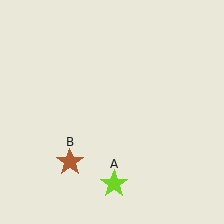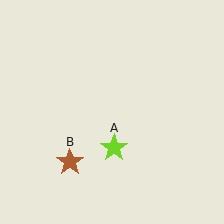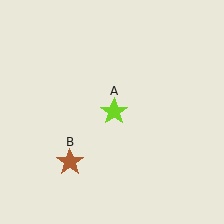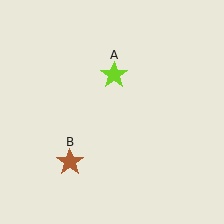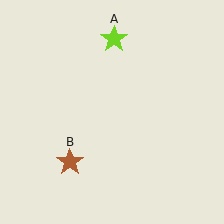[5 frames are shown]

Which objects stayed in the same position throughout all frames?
Brown star (object B) remained stationary.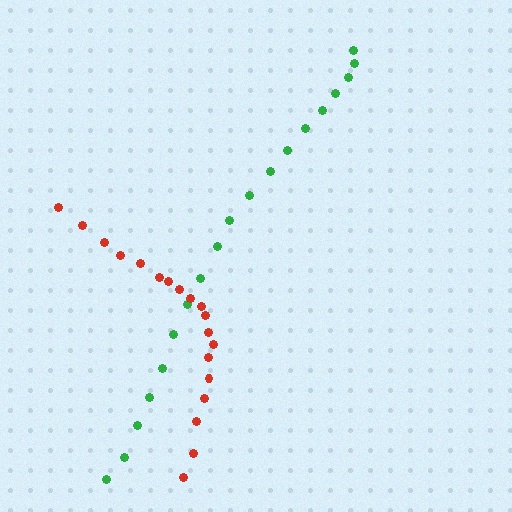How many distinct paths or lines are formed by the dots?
There are 2 distinct paths.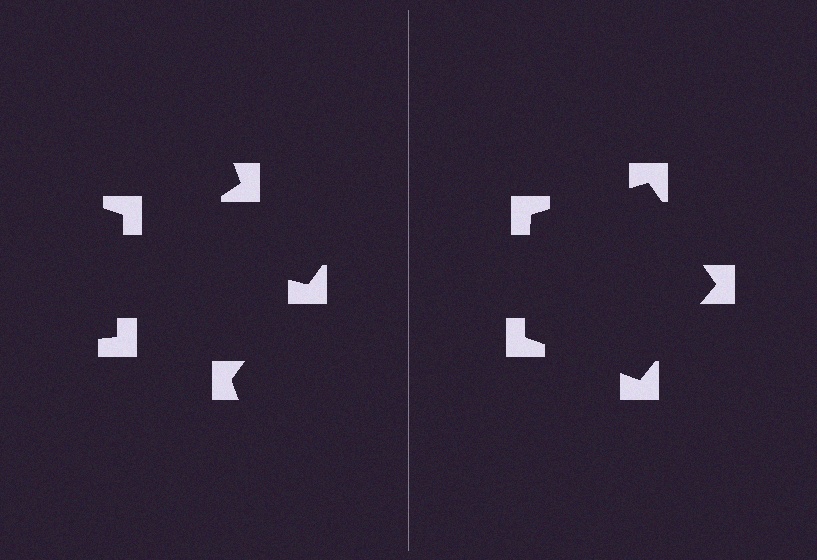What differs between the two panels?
The notched squares are positioned identically on both sides; only the wedge orientations differ. On the right they align to a pentagon; on the left they are misaligned.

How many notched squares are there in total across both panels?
10 — 5 on each side.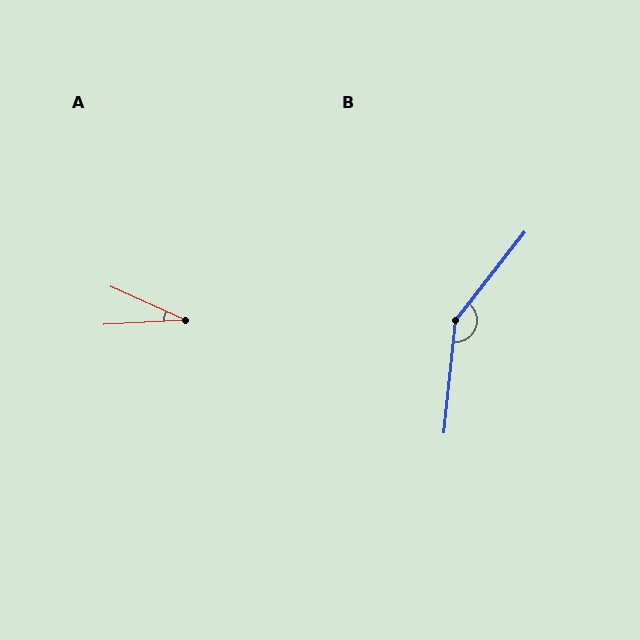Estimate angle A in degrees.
Approximately 28 degrees.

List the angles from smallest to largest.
A (28°), B (148°).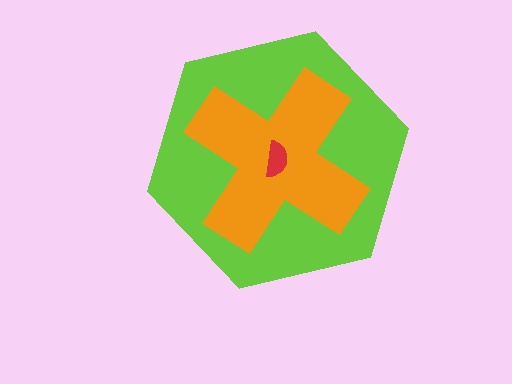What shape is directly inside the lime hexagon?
The orange cross.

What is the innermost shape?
The red semicircle.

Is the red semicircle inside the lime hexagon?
Yes.